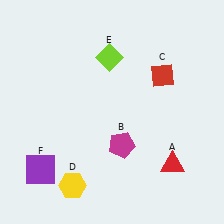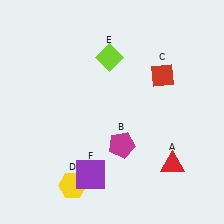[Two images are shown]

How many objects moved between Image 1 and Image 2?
1 object moved between the two images.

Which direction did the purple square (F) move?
The purple square (F) moved right.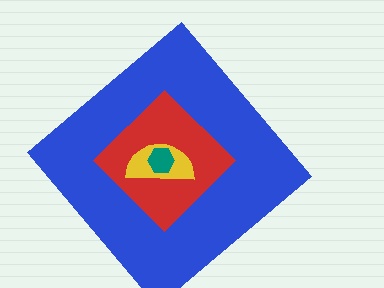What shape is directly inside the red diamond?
The yellow semicircle.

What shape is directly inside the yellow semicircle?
The teal hexagon.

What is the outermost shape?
The blue diamond.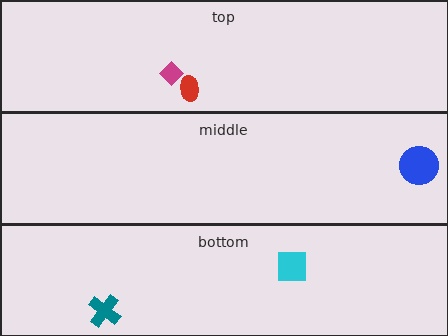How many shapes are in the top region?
2.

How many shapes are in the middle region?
1.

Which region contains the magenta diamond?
The top region.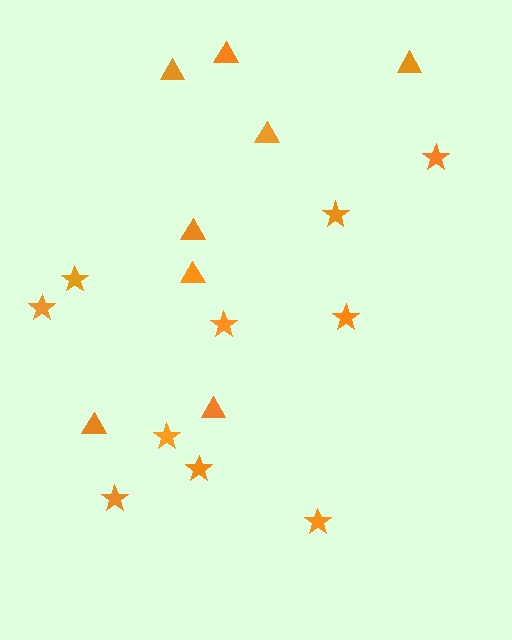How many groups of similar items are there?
There are 2 groups: one group of triangles (8) and one group of stars (10).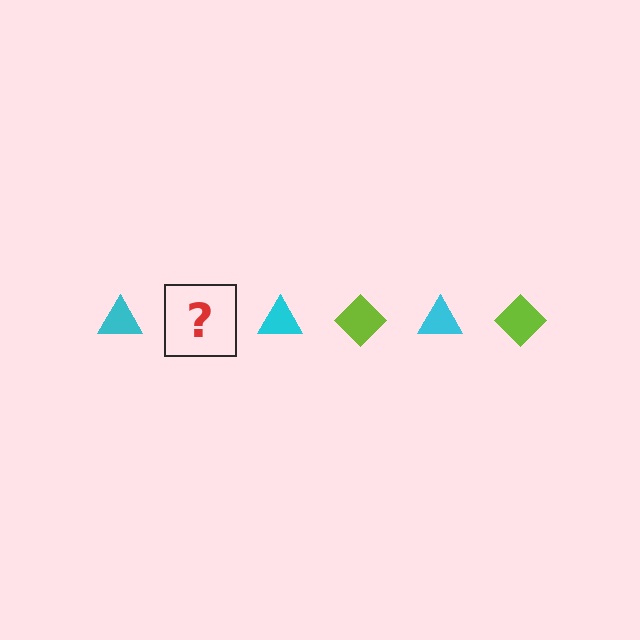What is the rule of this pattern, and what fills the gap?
The rule is that the pattern alternates between cyan triangle and lime diamond. The gap should be filled with a lime diamond.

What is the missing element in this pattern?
The missing element is a lime diamond.